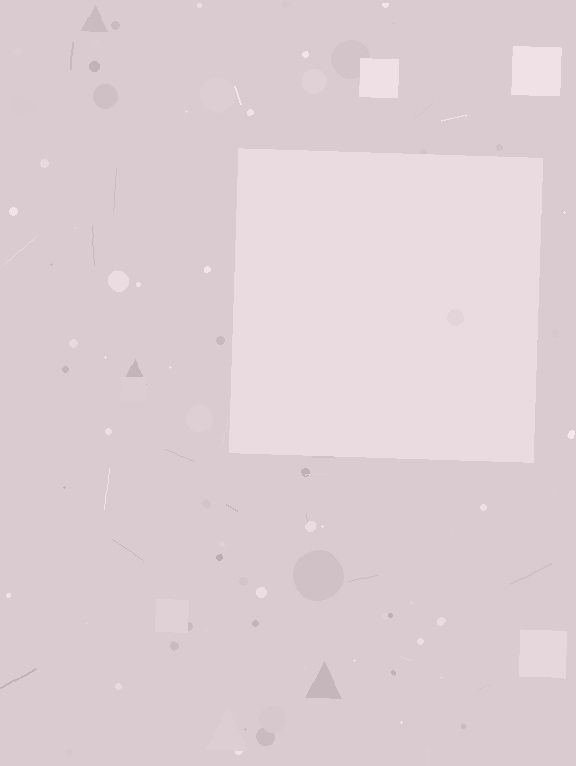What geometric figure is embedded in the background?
A square is embedded in the background.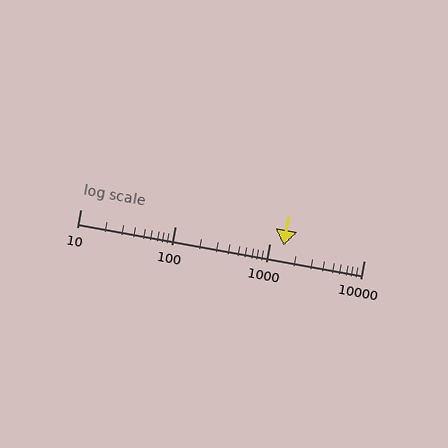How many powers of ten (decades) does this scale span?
The scale spans 3 decades, from 10 to 10000.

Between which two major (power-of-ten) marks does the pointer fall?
The pointer is between 1000 and 10000.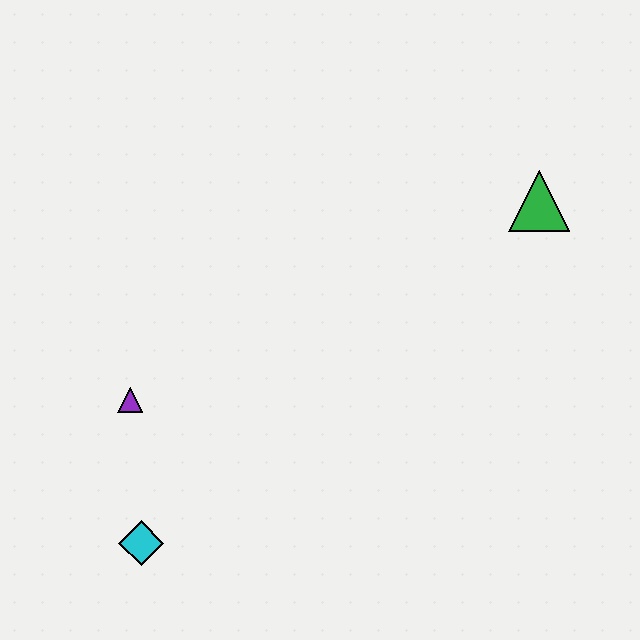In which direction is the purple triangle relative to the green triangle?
The purple triangle is to the left of the green triangle.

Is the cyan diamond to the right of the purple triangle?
Yes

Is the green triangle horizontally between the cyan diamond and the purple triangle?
No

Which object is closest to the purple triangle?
The cyan diamond is closest to the purple triangle.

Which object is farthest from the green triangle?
The cyan diamond is farthest from the green triangle.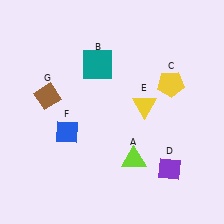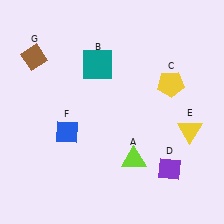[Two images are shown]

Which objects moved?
The objects that moved are: the yellow triangle (E), the brown diamond (G).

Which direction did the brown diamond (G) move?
The brown diamond (G) moved up.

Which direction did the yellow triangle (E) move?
The yellow triangle (E) moved right.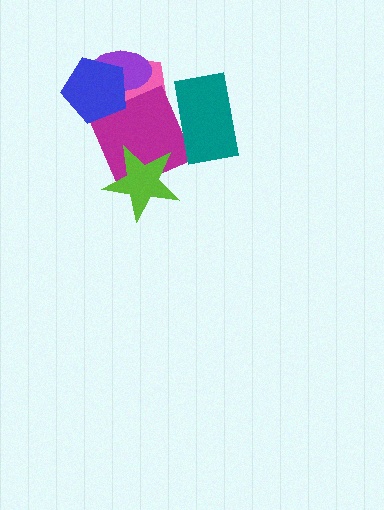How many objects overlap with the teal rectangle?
1 object overlaps with the teal rectangle.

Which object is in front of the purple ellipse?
The blue pentagon is in front of the purple ellipse.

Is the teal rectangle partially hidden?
No, no other shape covers it.